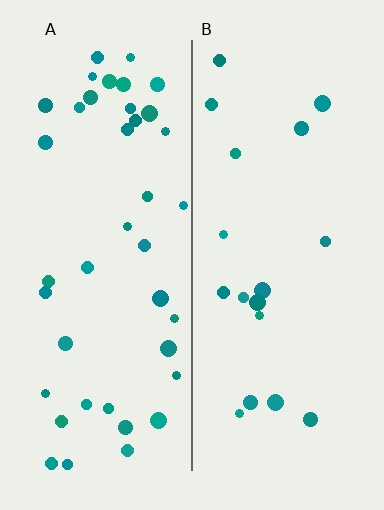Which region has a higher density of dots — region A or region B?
A (the left).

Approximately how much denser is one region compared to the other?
Approximately 2.3× — region A over region B.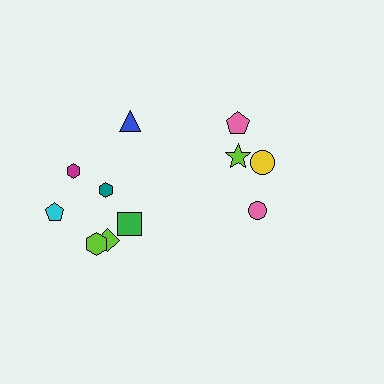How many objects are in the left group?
There are 7 objects.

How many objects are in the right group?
There are 4 objects.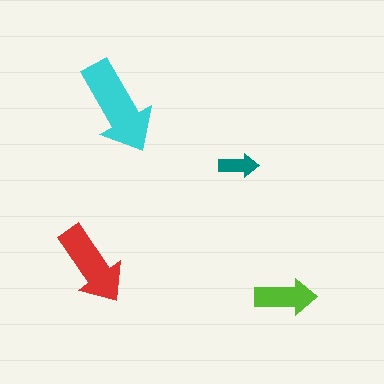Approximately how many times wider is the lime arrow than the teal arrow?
About 1.5 times wider.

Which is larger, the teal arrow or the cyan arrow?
The cyan one.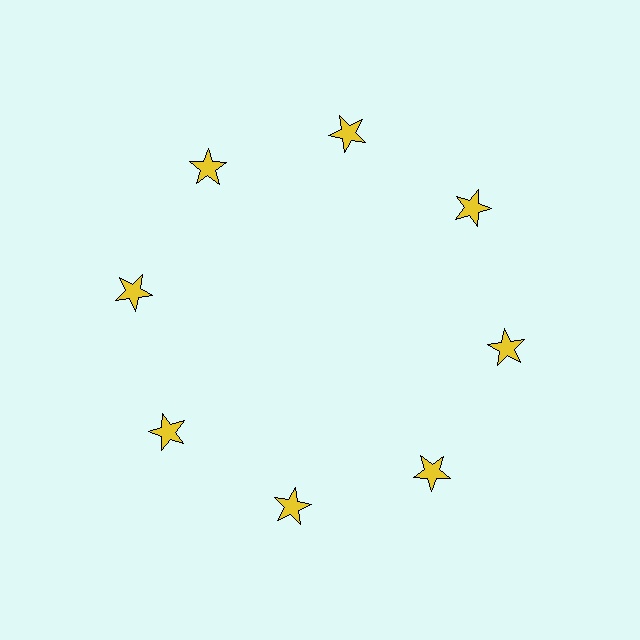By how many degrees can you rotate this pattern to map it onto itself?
The pattern maps onto itself every 45 degrees of rotation.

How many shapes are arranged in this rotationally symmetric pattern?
There are 8 shapes, arranged in 8 groups of 1.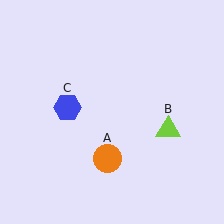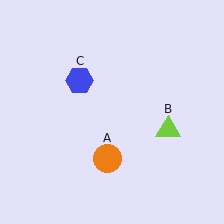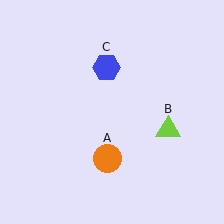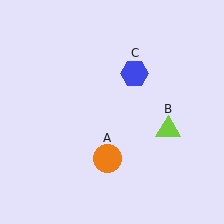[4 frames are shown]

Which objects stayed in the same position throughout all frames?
Orange circle (object A) and lime triangle (object B) remained stationary.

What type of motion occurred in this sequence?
The blue hexagon (object C) rotated clockwise around the center of the scene.